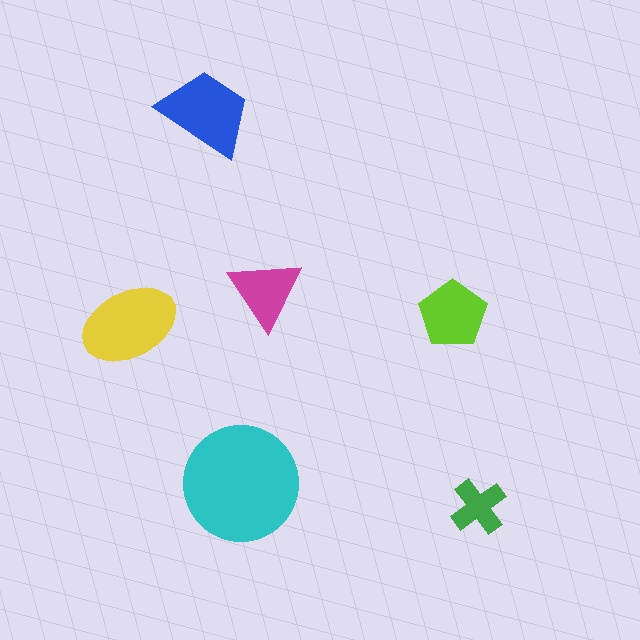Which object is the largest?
The cyan circle.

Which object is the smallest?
The green cross.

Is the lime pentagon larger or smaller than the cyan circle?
Smaller.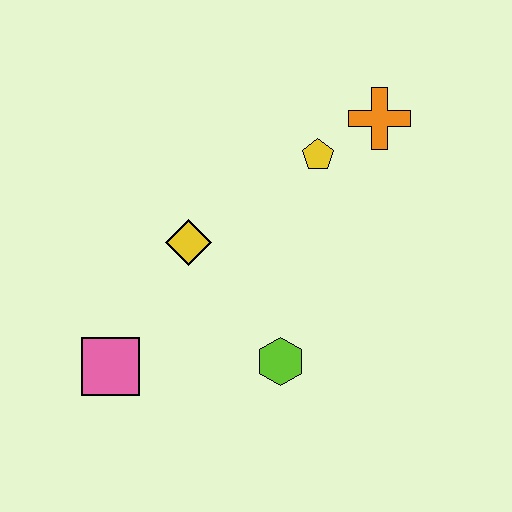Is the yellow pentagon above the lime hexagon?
Yes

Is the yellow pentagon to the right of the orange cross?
No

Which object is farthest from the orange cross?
The pink square is farthest from the orange cross.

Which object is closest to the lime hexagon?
The yellow diamond is closest to the lime hexagon.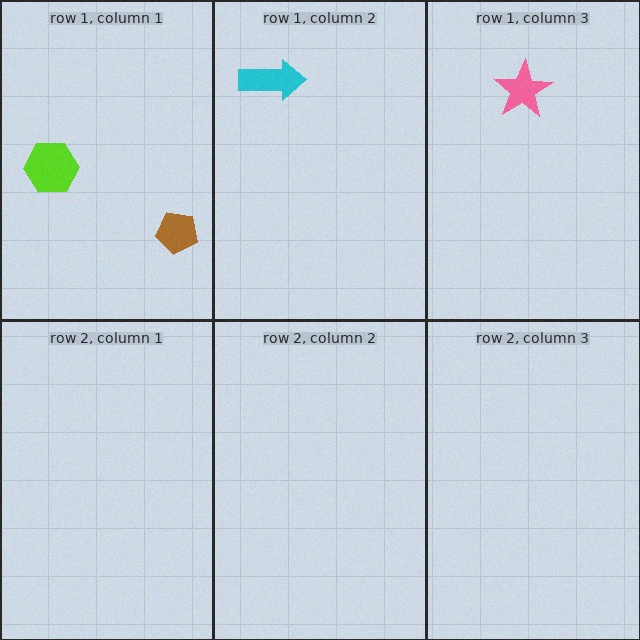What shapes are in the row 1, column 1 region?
The lime hexagon, the brown pentagon.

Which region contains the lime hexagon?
The row 1, column 1 region.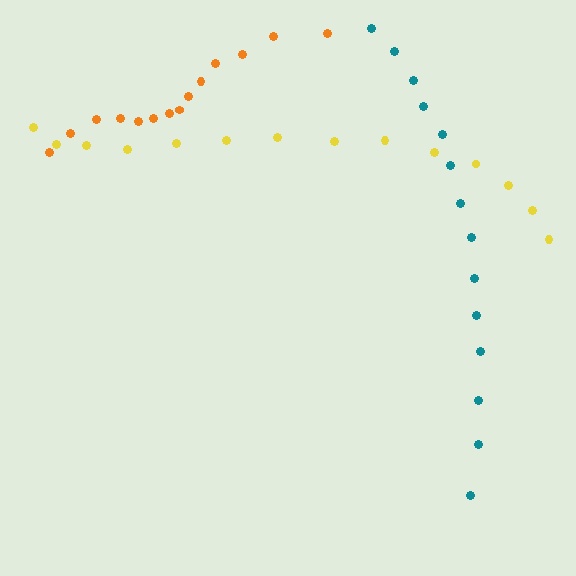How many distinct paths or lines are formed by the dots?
There are 3 distinct paths.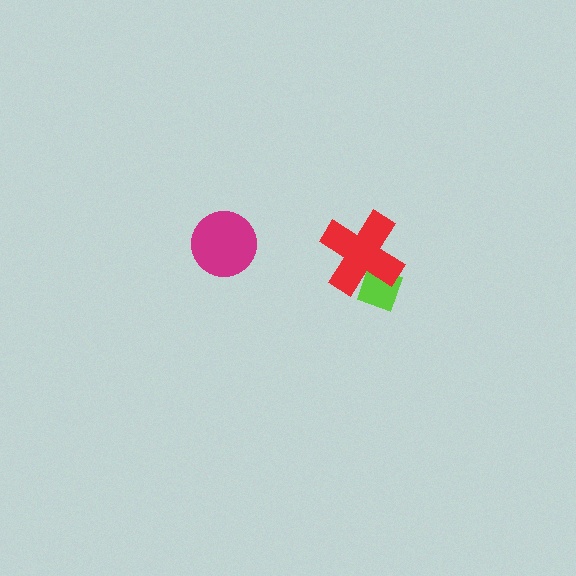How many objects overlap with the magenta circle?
0 objects overlap with the magenta circle.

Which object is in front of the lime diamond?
The red cross is in front of the lime diamond.